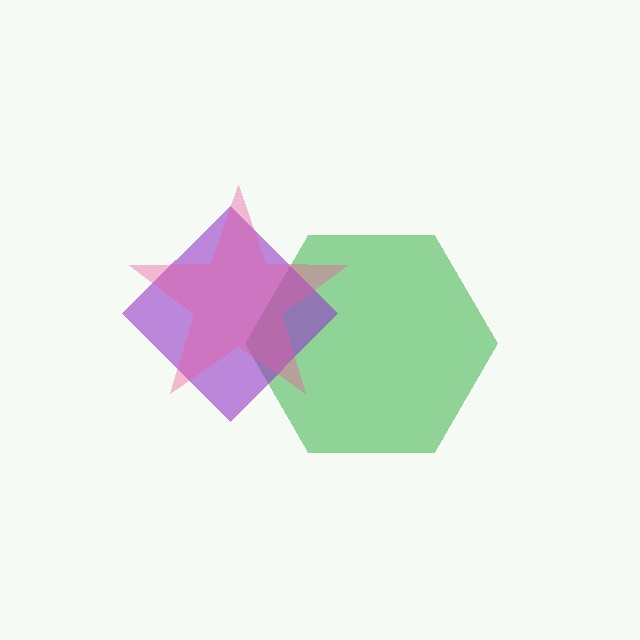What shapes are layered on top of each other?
The layered shapes are: a green hexagon, a purple diamond, a pink star.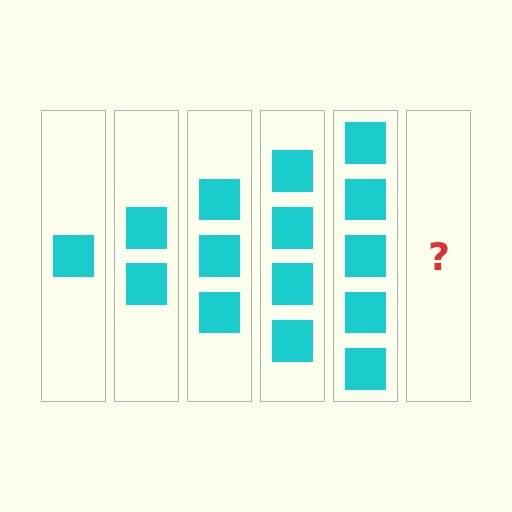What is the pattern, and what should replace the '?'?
The pattern is that each step adds one more square. The '?' should be 6 squares.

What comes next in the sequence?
The next element should be 6 squares.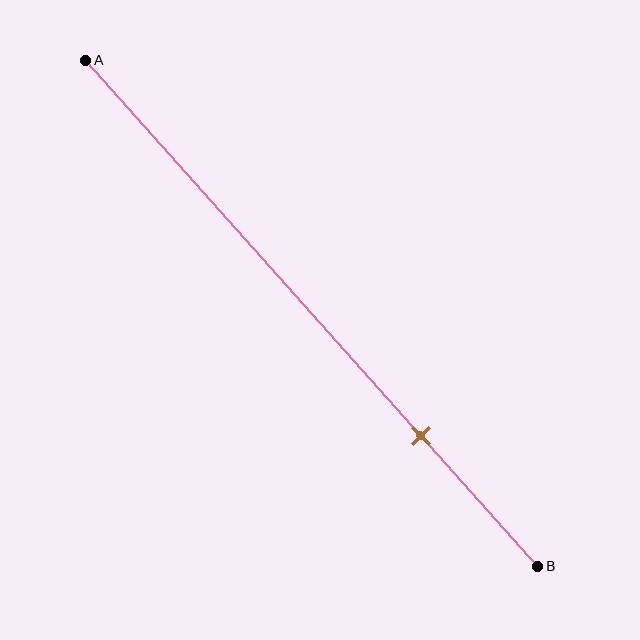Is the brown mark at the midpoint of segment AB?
No, the mark is at about 75% from A, not at the 50% midpoint.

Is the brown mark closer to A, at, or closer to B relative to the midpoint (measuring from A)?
The brown mark is closer to point B than the midpoint of segment AB.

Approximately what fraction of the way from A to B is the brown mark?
The brown mark is approximately 75% of the way from A to B.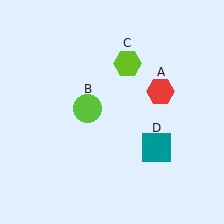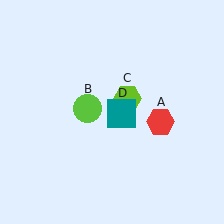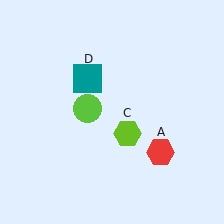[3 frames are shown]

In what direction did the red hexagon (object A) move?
The red hexagon (object A) moved down.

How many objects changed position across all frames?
3 objects changed position: red hexagon (object A), lime hexagon (object C), teal square (object D).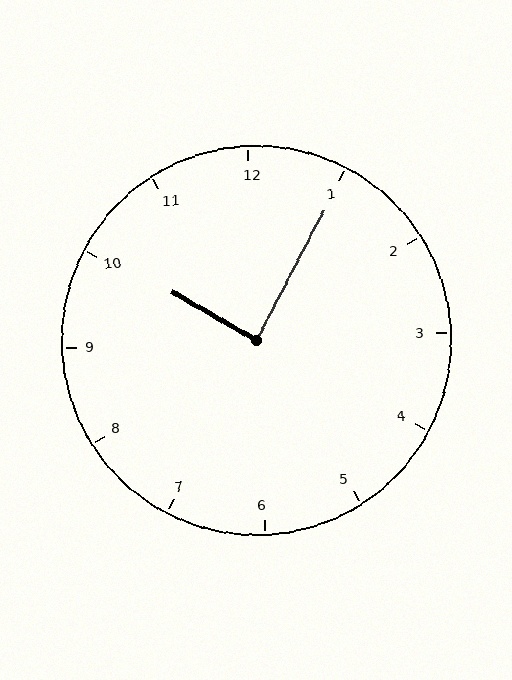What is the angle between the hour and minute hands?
Approximately 88 degrees.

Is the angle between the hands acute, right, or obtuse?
It is right.